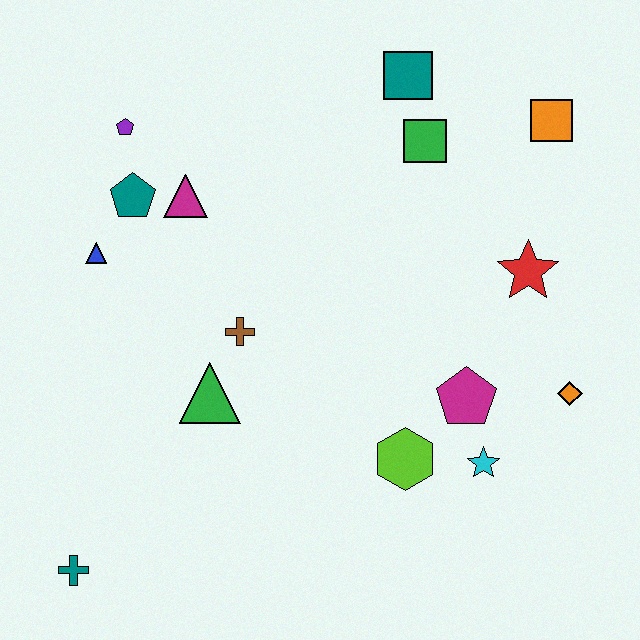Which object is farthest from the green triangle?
The orange square is farthest from the green triangle.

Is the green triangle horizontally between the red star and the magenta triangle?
Yes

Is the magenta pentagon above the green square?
No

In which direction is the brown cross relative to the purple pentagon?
The brown cross is below the purple pentagon.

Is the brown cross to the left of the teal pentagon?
No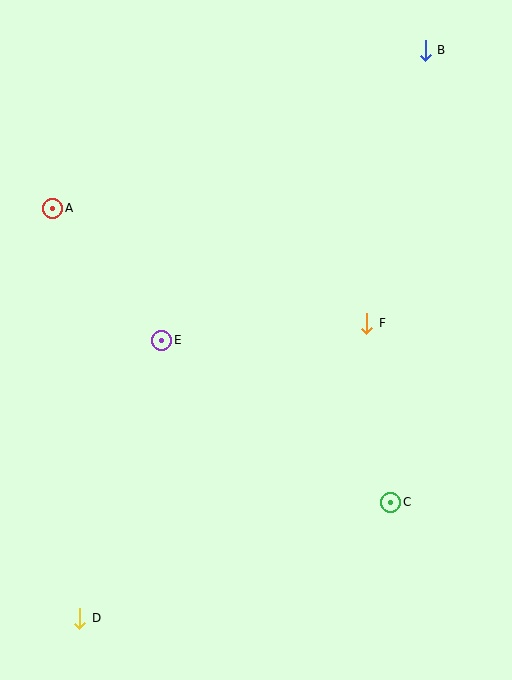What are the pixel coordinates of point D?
Point D is at (80, 618).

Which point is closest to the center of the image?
Point E at (162, 340) is closest to the center.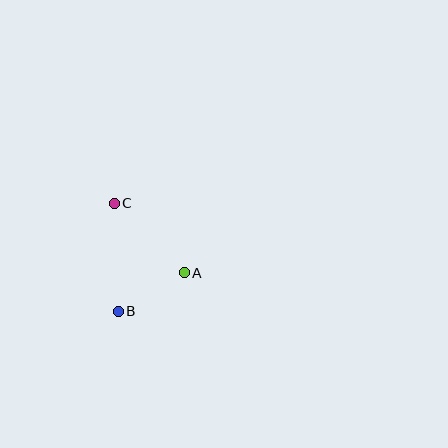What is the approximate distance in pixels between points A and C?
The distance between A and C is approximately 99 pixels.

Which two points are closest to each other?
Points A and B are closest to each other.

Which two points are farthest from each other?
Points B and C are farthest from each other.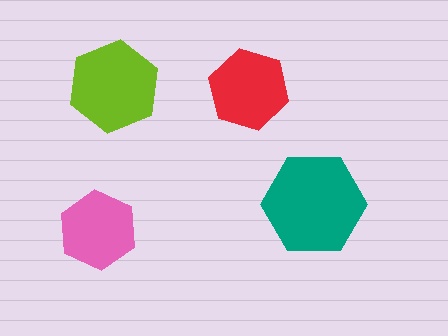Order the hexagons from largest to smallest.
the teal one, the lime one, the red one, the pink one.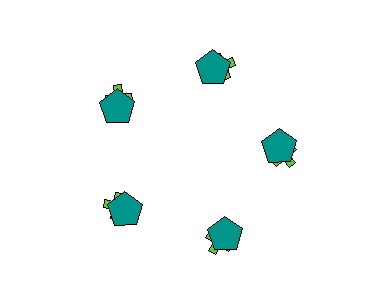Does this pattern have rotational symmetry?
Yes, this pattern has 5-fold rotational symmetry. It looks the same after rotating 72 degrees around the center.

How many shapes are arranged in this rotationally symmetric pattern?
There are 10 shapes, arranged in 5 groups of 2.